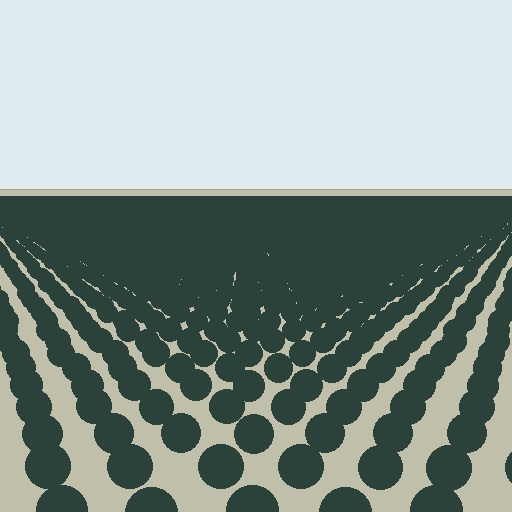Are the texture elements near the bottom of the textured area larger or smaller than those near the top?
Larger. Near the bottom, elements are closer to the viewer and appear at a bigger on-screen size.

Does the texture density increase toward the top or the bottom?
Density increases toward the top.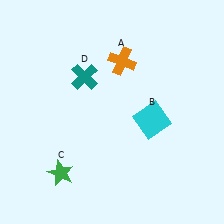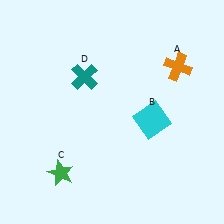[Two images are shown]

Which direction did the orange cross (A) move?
The orange cross (A) moved right.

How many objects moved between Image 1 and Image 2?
1 object moved between the two images.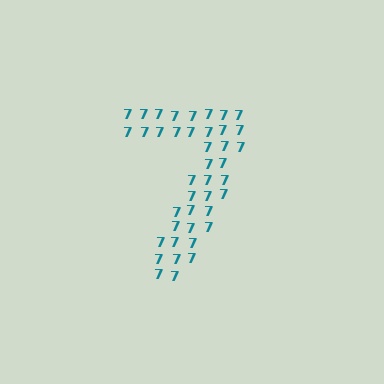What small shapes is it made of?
It is made of small digit 7's.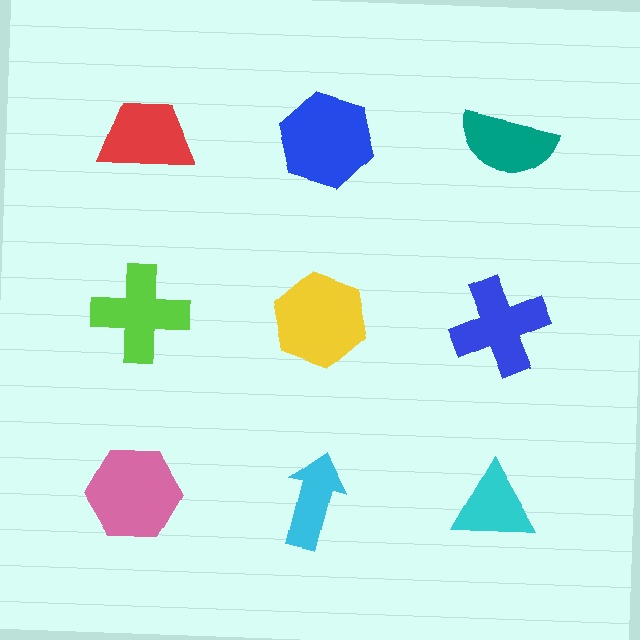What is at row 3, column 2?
A cyan arrow.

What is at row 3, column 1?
A pink hexagon.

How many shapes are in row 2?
3 shapes.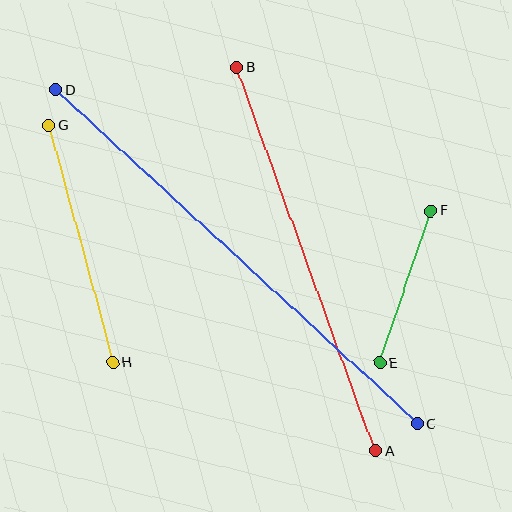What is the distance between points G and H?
The distance is approximately 245 pixels.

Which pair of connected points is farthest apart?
Points C and D are farthest apart.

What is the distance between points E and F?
The distance is approximately 160 pixels.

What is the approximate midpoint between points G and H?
The midpoint is at approximately (81, 244) pixels.